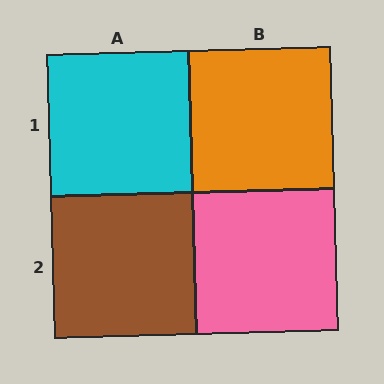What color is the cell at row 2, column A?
Brown.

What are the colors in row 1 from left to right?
Cyan, orange.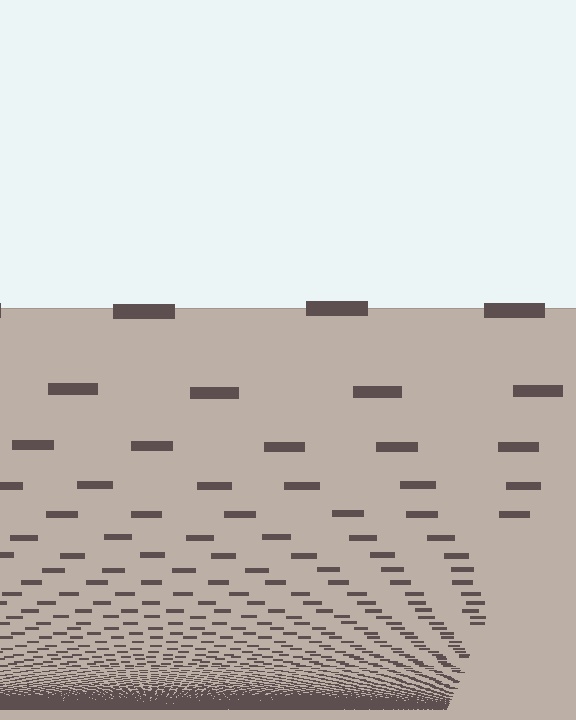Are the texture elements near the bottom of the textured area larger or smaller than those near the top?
Smaller. The gradient is inverted — elements near the bottom are smaller and denser.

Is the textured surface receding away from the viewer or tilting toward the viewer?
The surface appears to tilt toward the viewer. Texture elements get larger and sparser toward the top.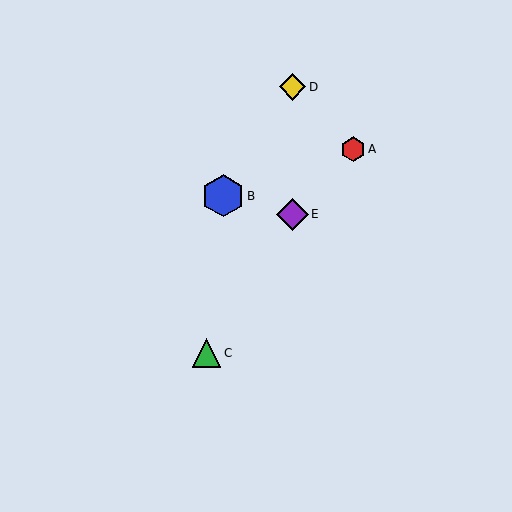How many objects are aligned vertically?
2 objects (D, E) are aligned vertically.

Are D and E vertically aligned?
Yes, both are at x≈292.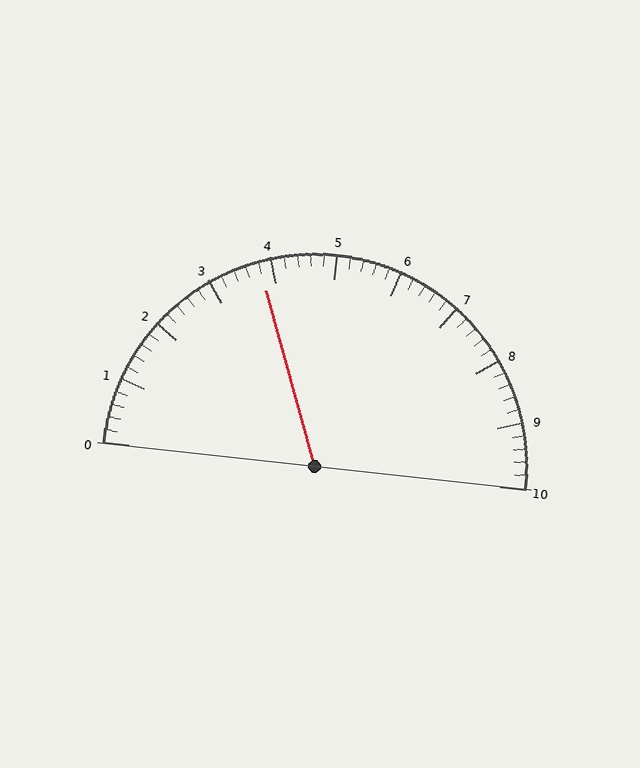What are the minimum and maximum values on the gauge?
The gauge ranges from 0 to 10.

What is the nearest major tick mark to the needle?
The nearest major tick mark is 4.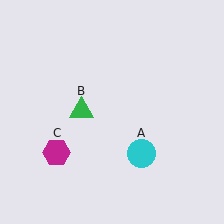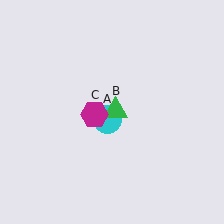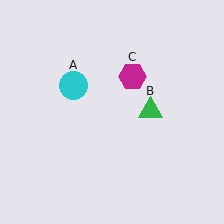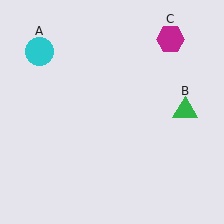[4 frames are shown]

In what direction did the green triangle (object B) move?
The green triangle (object B) moved right.